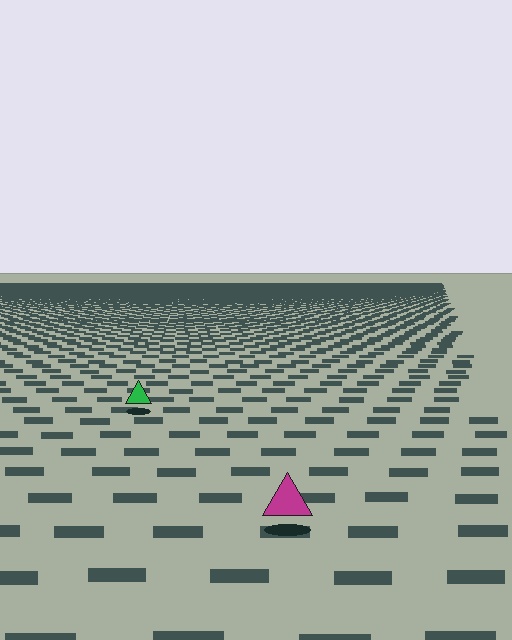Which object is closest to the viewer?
The magenta triangle is closest. The texture marks near it are larger and more spread out.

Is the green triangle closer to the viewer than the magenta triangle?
No. The magenta triangle is closer — you can tell from the texture gradient: the ground texture is coarser near it.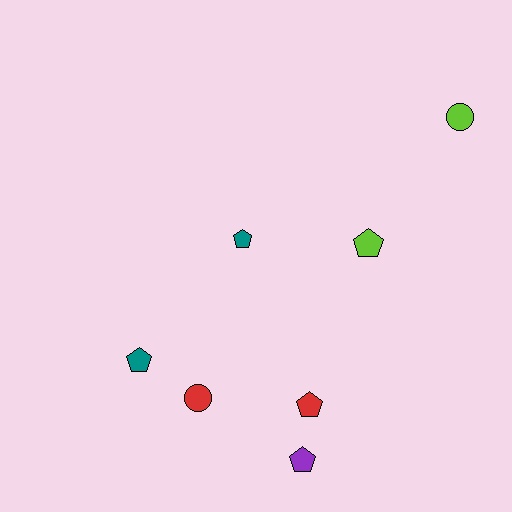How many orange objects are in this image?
There are no orange objects.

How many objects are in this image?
There are 7 objects.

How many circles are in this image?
There are 2 circles.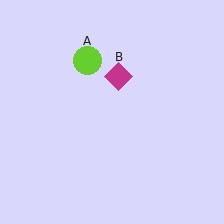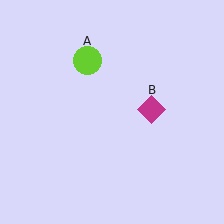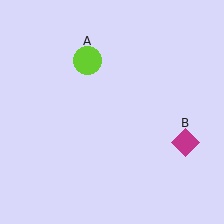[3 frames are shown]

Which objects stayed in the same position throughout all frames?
Lime circle (object A) remained stationary.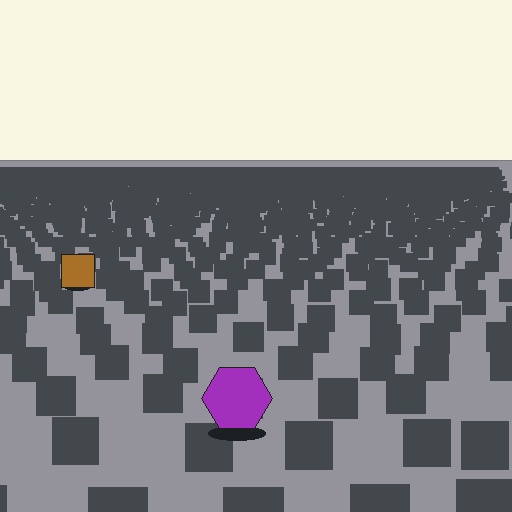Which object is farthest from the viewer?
The brown square is farthest from the viewer. It appears smaller and the ground texture around it is denser.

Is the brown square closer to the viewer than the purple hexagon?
No. The purple hexagon is closer — you can tell from the texture gradient: the ground texture is coarser near it.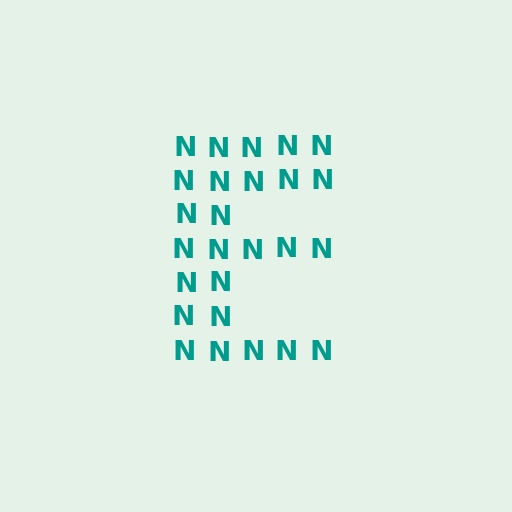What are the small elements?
The small elements are letter N's.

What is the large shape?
The large shape is the letter E.